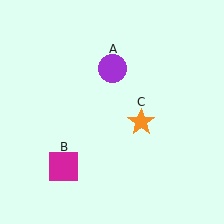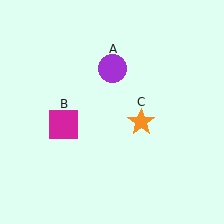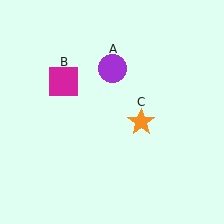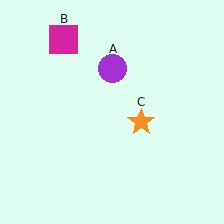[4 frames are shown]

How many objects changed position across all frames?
1 object changed position: magenta square (object B).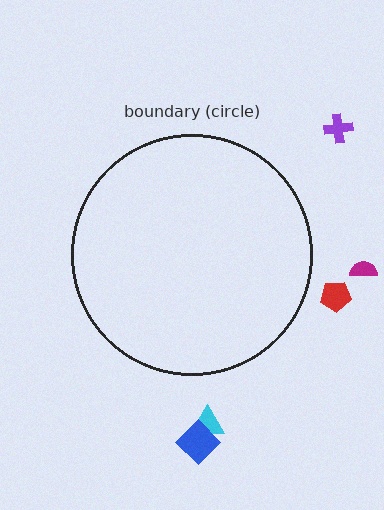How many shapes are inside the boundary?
0 inside, 5 outside.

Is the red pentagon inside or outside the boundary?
Outside.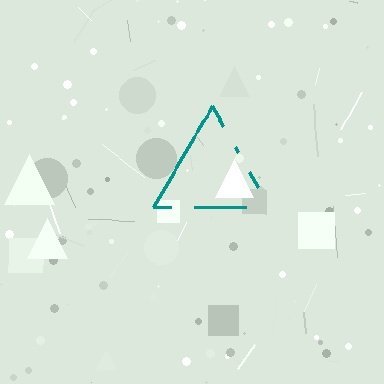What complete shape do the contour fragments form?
The contour fragments form a triangle.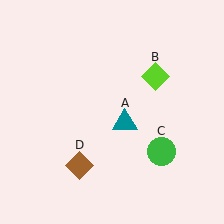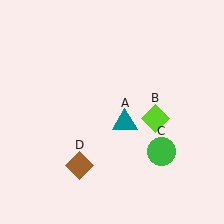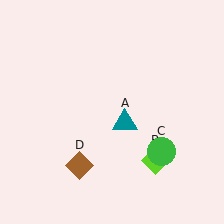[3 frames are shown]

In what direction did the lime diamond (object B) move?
The lime diamond (object B) moved down.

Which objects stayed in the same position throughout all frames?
Teal triangle (object A) and green circle (object C) and brown diamond (object D) remained stationary.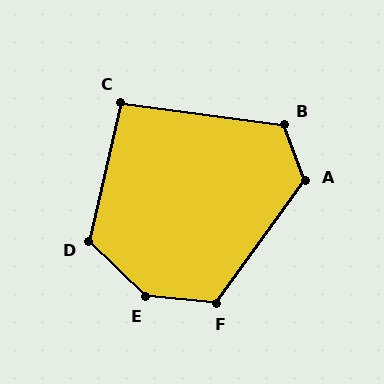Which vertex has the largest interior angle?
E, at approximately 142 degrees.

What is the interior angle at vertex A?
Approximately 123 degrees (obtuse).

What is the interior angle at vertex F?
Approximately 120 degrees (obtuse).